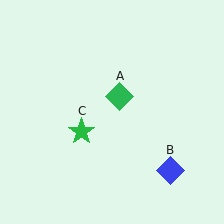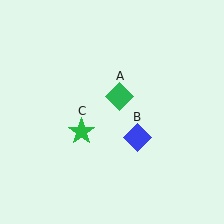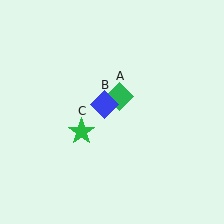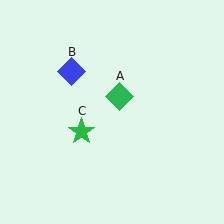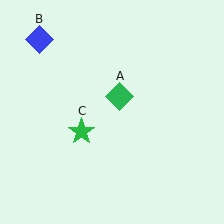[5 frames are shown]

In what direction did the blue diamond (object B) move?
The blue diamond (object B) moved up and to the left.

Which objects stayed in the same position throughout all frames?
Green diamond (object A) and green star (object C) remained stationary.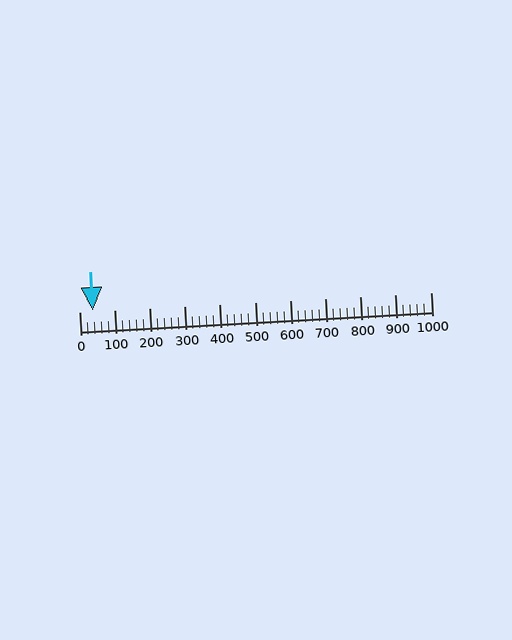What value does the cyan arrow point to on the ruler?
The cyan arrow points to approximately 38.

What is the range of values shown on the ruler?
The ruler shows values from 0 to 1000.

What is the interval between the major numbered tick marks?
The major tick marks are spaced 100 units apart.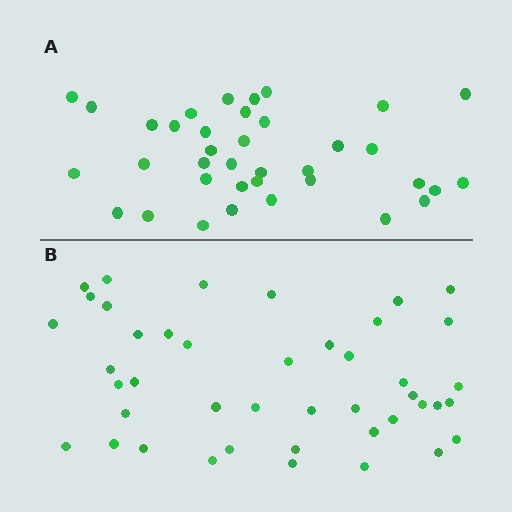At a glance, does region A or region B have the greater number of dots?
Region B (the bottom region) has more dots.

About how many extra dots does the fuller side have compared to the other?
Region B has about 6 more dots than region A.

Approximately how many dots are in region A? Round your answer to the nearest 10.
About 40 dots. (The exact count is 37, which rounds to 40.)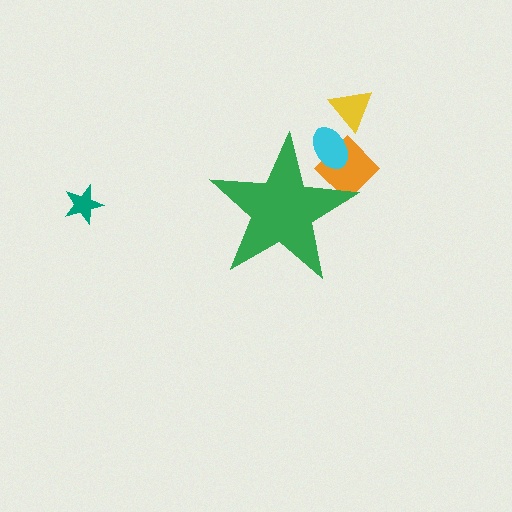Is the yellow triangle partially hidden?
No, the yellow triangle is fully visible.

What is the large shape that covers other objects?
A green star.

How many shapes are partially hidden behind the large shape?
2 shapes are partially hidden.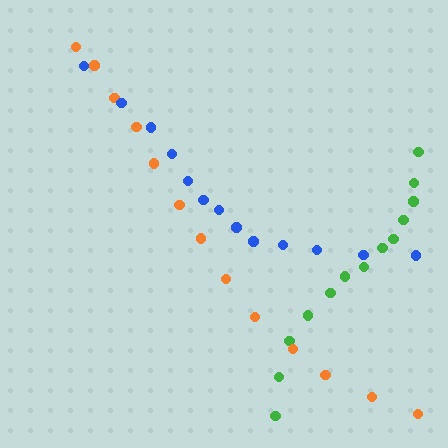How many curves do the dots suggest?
There are 3 distinct paths.